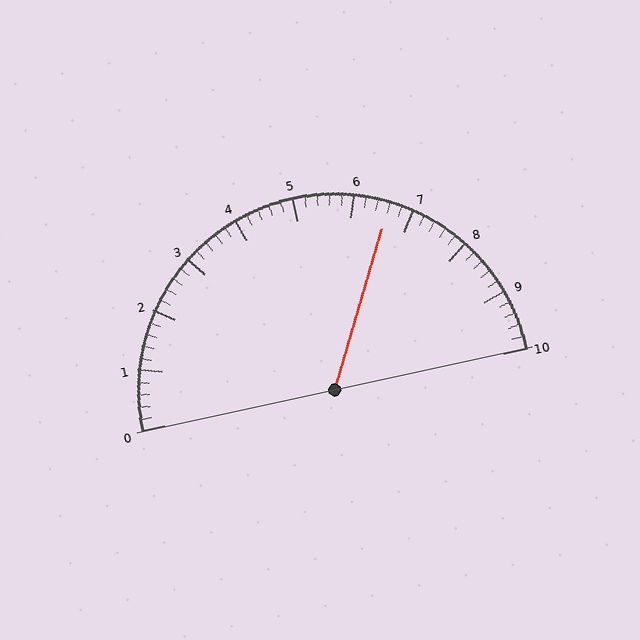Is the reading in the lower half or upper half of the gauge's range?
The reading is in the upper half of the range (0 to 10).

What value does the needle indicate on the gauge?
The needle indicates approximately 6.6.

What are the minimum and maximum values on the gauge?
The gauge ranges from 0 to 10.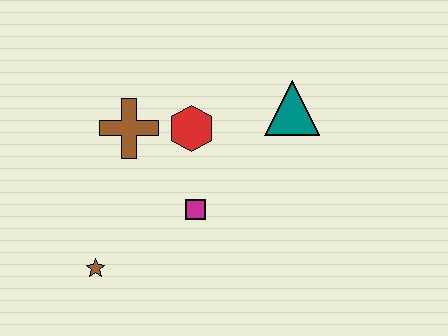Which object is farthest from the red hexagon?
The brown star is farthest from the red hexagon.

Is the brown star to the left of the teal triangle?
Yes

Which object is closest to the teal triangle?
The red hexagon is closest to the teal triangle.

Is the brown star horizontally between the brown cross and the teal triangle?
No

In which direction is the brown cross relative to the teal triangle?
The brown cross is to the left of the teal triangle.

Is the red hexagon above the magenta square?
Yes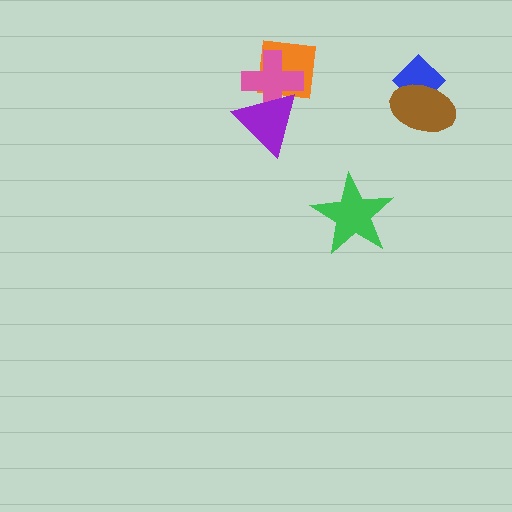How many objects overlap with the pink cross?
2 objects overlap with the pink cross.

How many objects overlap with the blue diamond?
1 object overlaps with the blue diamond.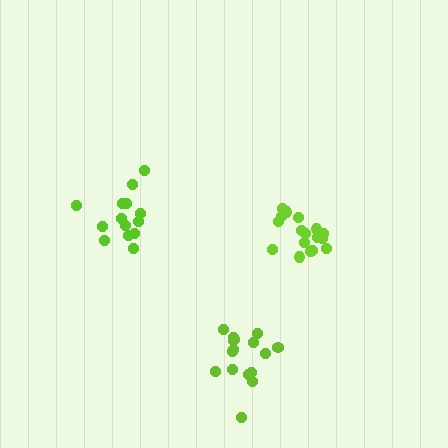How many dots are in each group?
Group 1: 17 dots, Group 2: 14 dots, Group 3: 16 dots (47 total).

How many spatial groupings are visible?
There are 3 spatial groupings.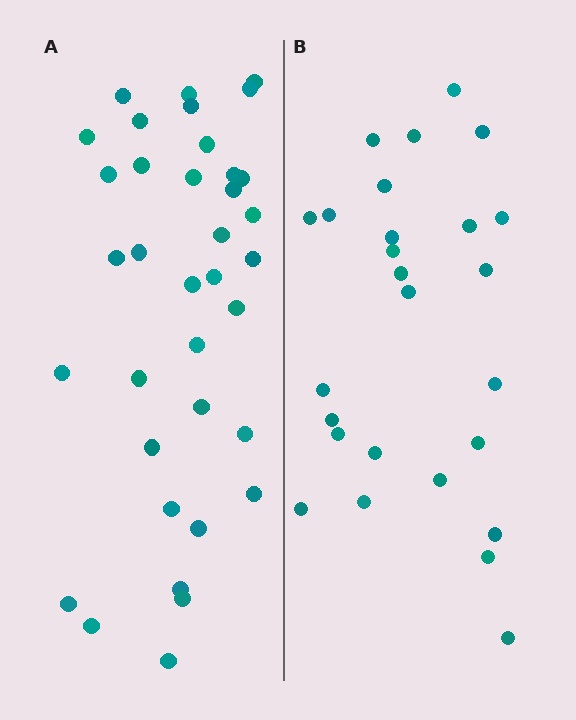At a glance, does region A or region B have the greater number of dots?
Region A (the left region) has more dots.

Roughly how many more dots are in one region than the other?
Region A has roughly 10 or so more dots than region B.